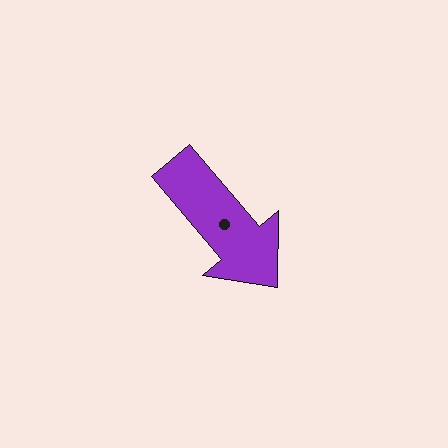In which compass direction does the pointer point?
Southeast.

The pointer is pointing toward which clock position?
Roughly 5 o'clock.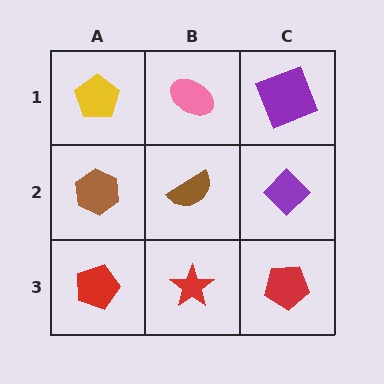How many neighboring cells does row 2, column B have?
4.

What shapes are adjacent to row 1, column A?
A brown hexagon (row 2, column A), a pink ellipse (row 1, column B).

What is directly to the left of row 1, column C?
A pink ellipse.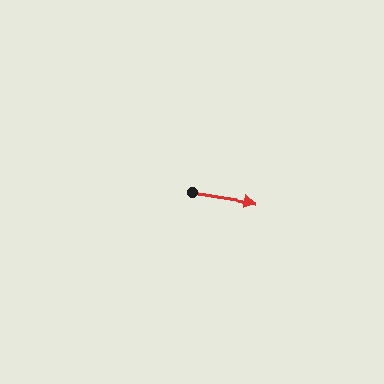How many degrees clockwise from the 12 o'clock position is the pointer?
Approximately 99 degrees.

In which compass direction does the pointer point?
East.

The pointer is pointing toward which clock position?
Roughly 3 o'clock.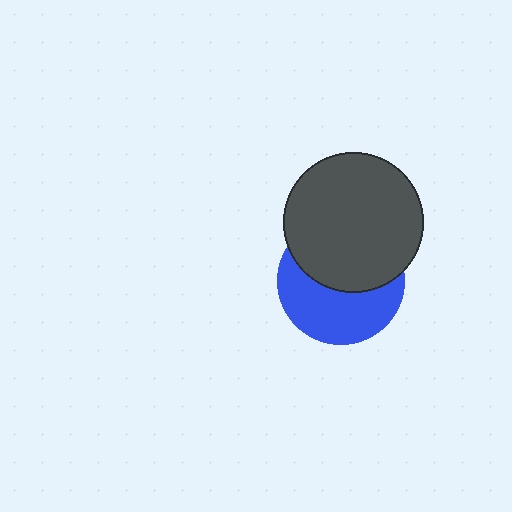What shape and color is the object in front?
The object in front is a dark gray circle.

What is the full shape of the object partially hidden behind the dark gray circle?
The partially hidden object is a blue circle.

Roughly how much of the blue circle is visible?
About half of it is visible (roughly 50%).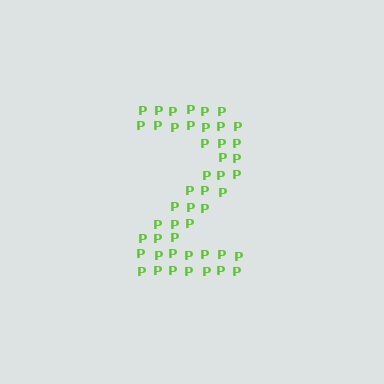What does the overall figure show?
The overall figure shows the digit 2.